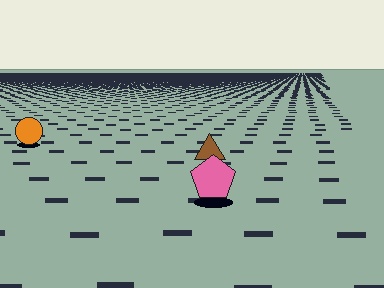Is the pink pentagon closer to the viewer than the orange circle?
Yes. The pink pentagon is closer — you can tell from the texture gradient: the ground texture is coarser near it.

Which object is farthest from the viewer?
The orange circle is farthest from the viewer. It appears smaller and the ground texture around it is denser.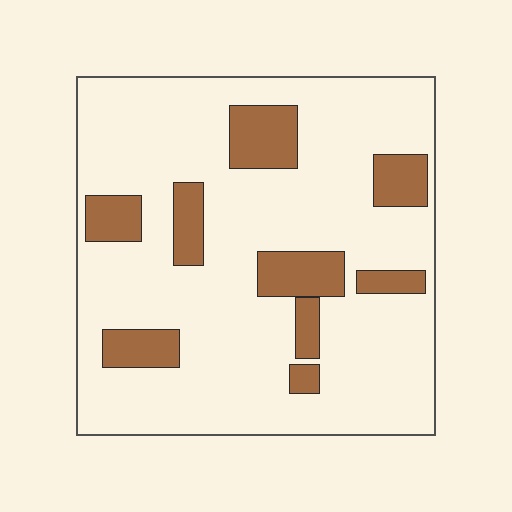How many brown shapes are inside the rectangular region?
9.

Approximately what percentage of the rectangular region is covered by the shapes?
Approximately 20%.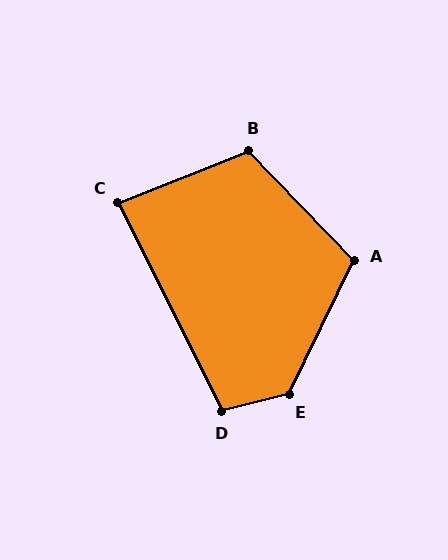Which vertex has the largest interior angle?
E, at approximately 130 degrees.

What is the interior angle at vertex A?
Approximately 110 degrees (obtuse).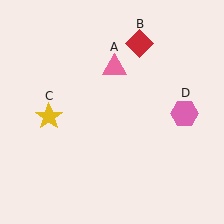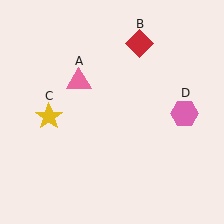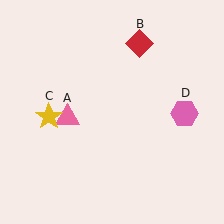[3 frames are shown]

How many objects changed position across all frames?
1 object changed position: pink triangle (object A).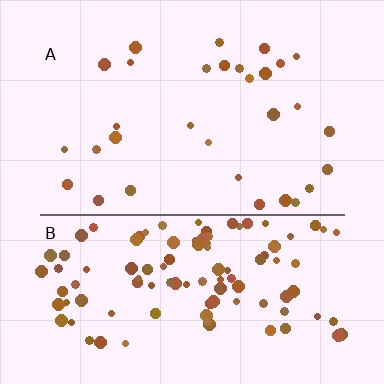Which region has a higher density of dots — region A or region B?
B (the bottom).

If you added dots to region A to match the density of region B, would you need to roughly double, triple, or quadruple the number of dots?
Approximately quadruple.